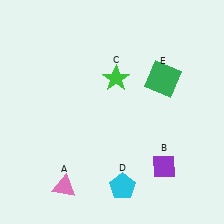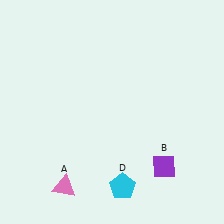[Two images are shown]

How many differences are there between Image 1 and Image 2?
There are 2 differences between the two images.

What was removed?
The green star (C), the green square (E) were removed in Image 2.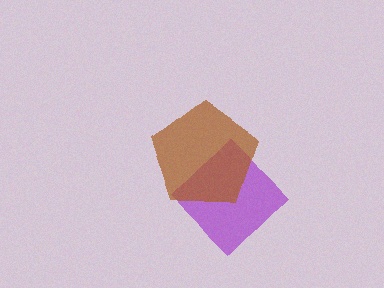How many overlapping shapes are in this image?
There are 2 overlapping shapes in the image.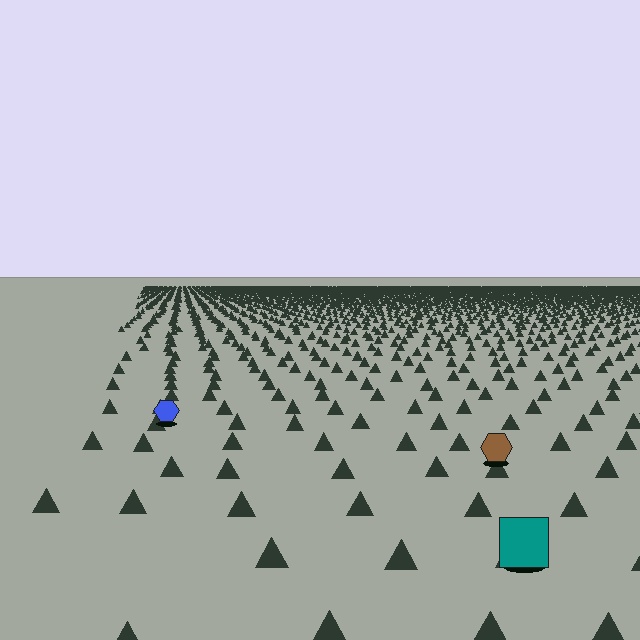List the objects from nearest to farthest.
From nearest to farthest: the teal square, the brown hexagon, the blue hexagon.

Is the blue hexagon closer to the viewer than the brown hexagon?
No. The brown hexagon is closer — you can tell from the texture gradient: the ground texture is coarser near it.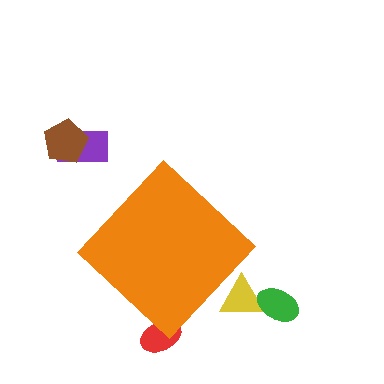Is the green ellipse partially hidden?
No, the green ellipse is fully visible.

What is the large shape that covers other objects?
An orange diamond.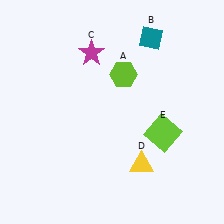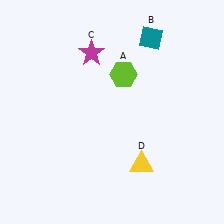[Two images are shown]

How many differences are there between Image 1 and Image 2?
There is 1 difference between the two images.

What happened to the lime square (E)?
The lime square (E) was removed in Image 2. It was in the bottom-right area of Image 1.